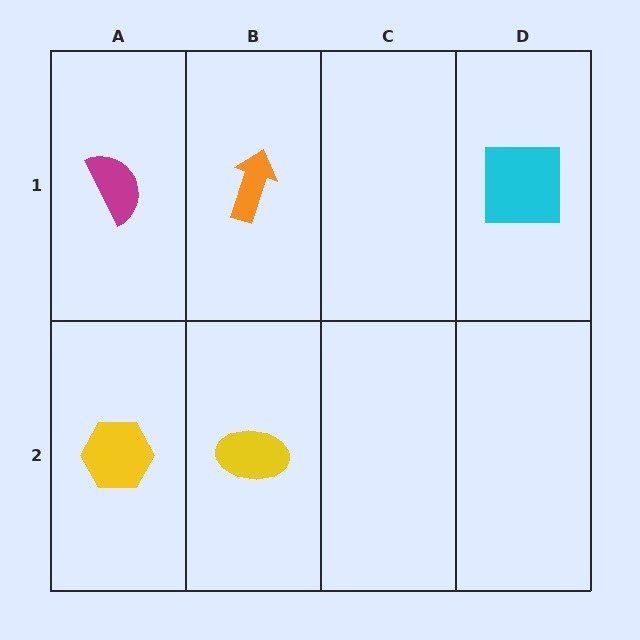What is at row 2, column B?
A yellow ellipse.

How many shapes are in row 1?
3 shapes.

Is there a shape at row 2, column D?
No, that cell is empty.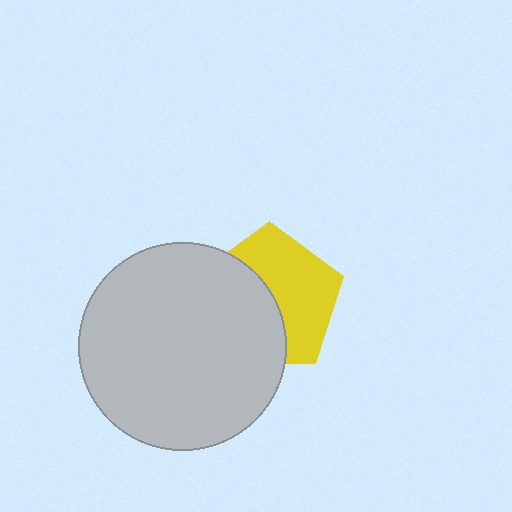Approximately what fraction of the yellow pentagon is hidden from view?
Roughly 48% of the yellow pentagon is hidden behind the light gray circle.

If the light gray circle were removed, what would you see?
You would see the complete yellow pentagon.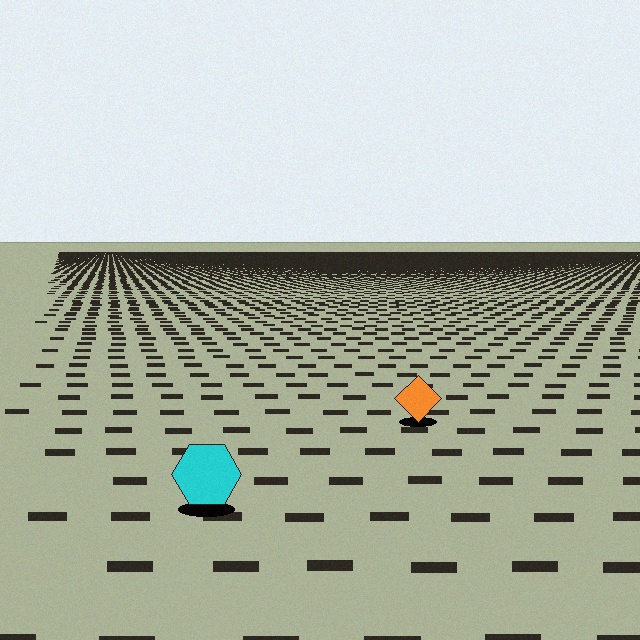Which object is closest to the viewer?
The cyan hexagon is closest. The texture marks near it are larger and more spread out.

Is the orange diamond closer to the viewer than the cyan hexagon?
No. The cyan hexagon is closer — you can tell from the texture gradient: the ground texture is coarser near it.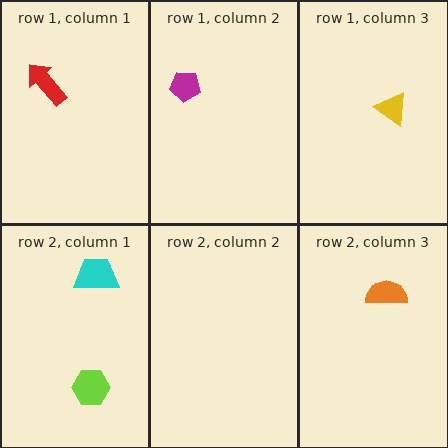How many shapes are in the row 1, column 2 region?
1.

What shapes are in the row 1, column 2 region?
The magenta pentagon.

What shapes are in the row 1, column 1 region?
The red arrow.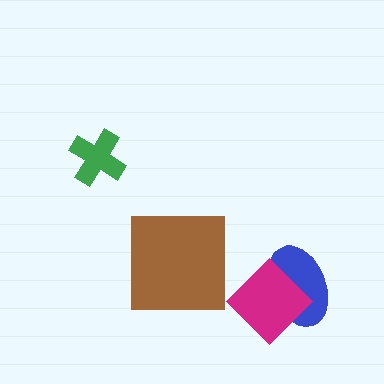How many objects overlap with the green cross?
0 objects overlap with the green cross.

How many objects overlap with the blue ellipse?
1 object overlaps with the blue ellipse.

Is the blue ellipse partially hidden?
Yes, it is partially covered by another shape.